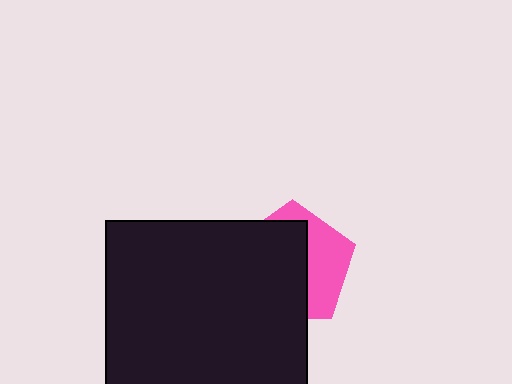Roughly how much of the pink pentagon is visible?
A small part of it is visible (roughly 39%).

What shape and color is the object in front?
The object in front is a black square.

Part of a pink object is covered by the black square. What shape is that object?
It is a pentagon.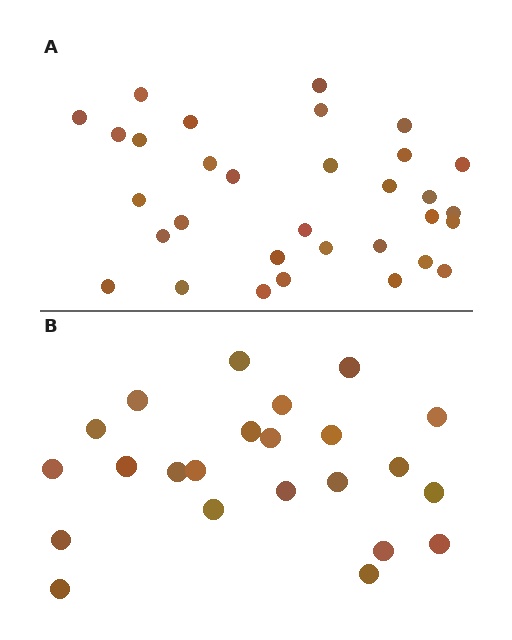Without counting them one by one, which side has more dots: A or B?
Region A (the top region) has more dots.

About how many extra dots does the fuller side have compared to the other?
Region A has roughly 8 or so more dots than region B.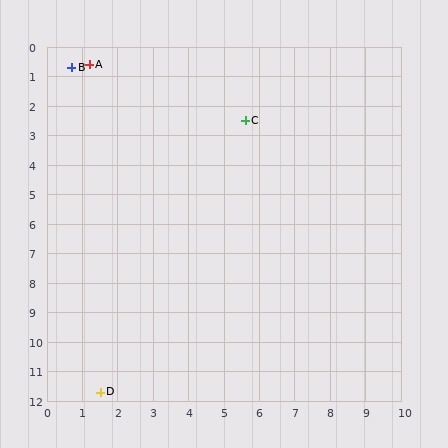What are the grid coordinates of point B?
Point B is at approximately (0.7, 0.7).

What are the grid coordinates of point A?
Point A is at approximately (1.2, 0.6).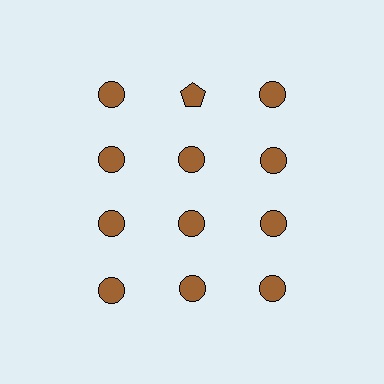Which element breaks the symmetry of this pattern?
The brown pentagon in the top row, second from left column breaks the symmetry. All other shapes are brown circles.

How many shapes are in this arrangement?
There are 12 shapes arranged in a grid pattern.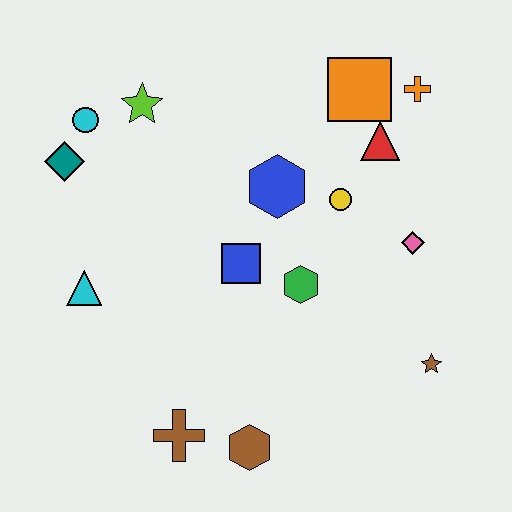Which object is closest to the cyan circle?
The teal diamond is closest to the cyan circle.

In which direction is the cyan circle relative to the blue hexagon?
The cyan circle is to the left of the blue hexagon.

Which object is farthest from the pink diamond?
The teal diamond is farthest from the pink diamond.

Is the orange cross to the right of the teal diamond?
Yes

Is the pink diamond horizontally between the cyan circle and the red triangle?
No